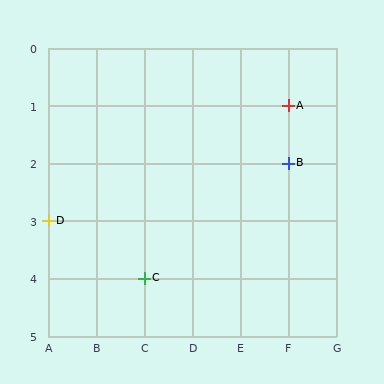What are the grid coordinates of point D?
Point D is at grid coordinates (A, 3).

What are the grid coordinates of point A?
Point A is at grid coordinates (F, 1).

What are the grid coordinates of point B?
Point B is at grid coordinates (F, 2).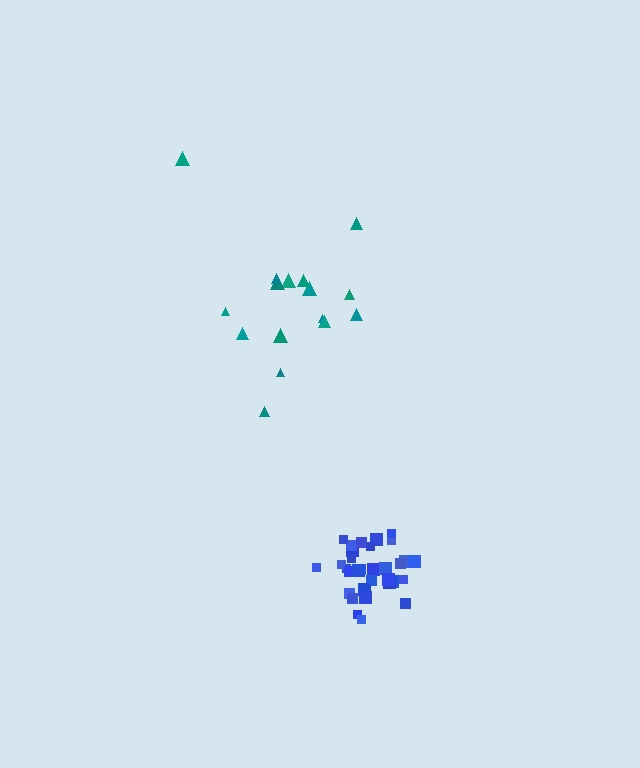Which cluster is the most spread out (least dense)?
Teal.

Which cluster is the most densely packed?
Blue.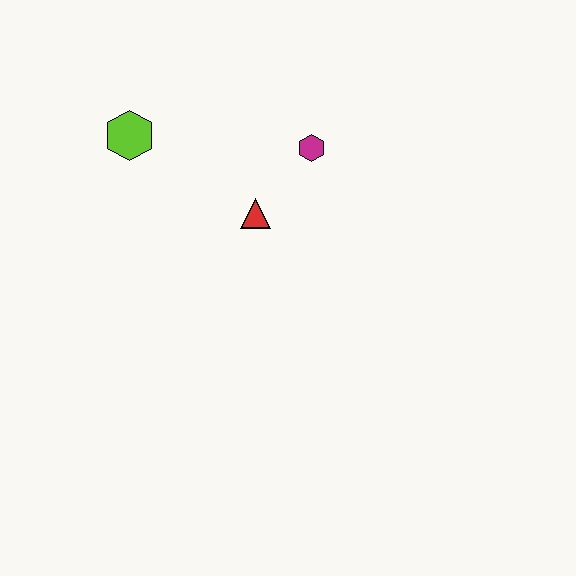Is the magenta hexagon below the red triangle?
No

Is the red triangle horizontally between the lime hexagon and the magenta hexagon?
Yes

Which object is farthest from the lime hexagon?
The magenta hexagon is farthest from the lime hexagon.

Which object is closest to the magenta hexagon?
The red triangle is closest to the magenta hexagon.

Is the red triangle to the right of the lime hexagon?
Yes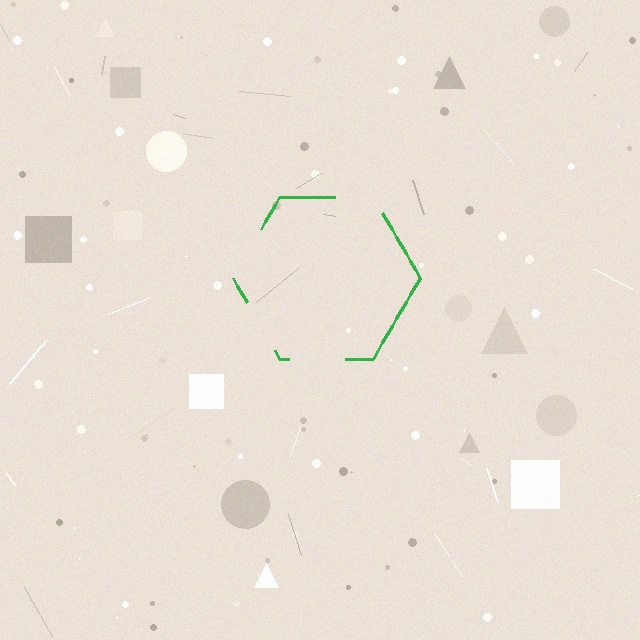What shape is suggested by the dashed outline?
The dashed outline suggests a hexagon.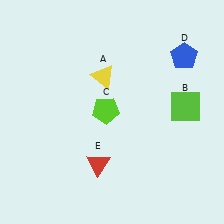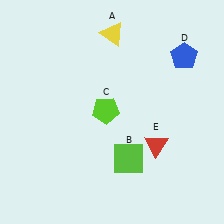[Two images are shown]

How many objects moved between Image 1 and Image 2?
3 objects moved between the two images.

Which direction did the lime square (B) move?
The lime square (B) moved left.